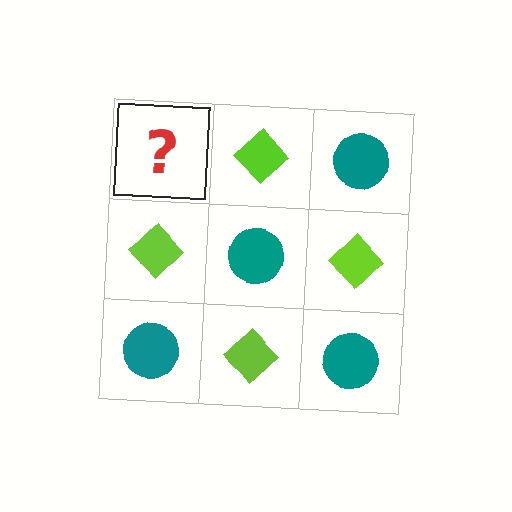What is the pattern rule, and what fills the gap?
The rule is that it alternates teal circle and lime diamond in a checkerboard pattern. The gap should be filled with a teal circle.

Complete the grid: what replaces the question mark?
The question mark should be replaced with a teal circle.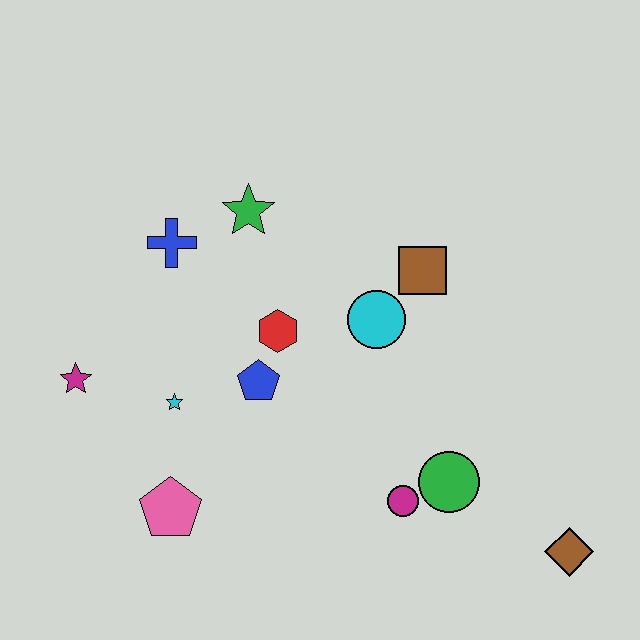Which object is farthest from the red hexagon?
The brown diamond is farthest from the red hexagon.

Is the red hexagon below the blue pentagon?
No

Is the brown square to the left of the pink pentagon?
No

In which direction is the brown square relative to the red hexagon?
The brown square is to the right of the red hexagon.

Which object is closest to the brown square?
The cyan circle is closest to the brown square.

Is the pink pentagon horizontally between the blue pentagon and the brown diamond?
No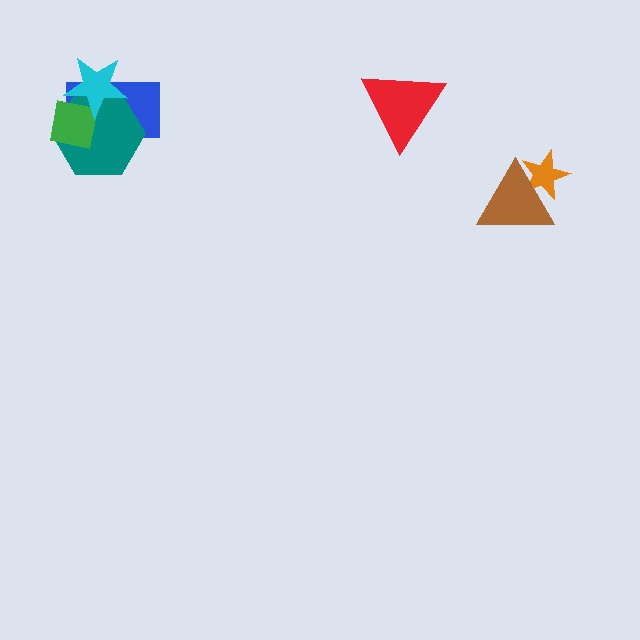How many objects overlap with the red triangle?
0 objects overlap with the red triangle.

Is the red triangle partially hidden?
No, no other shape covers it.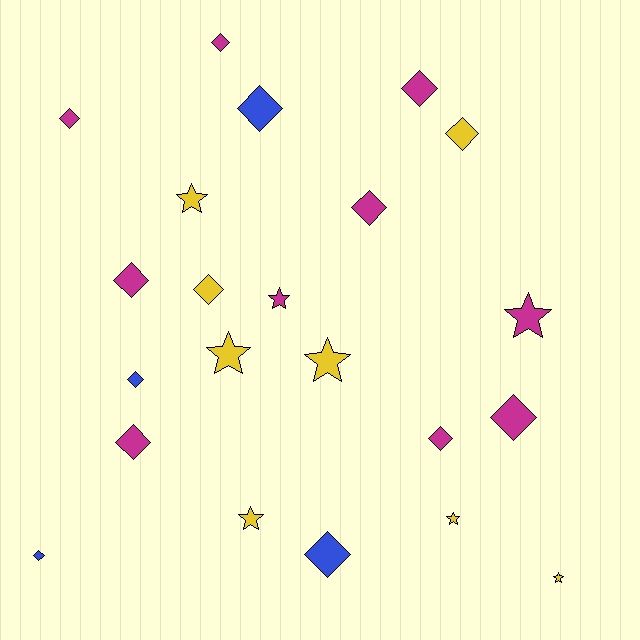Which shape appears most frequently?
Diamond, with 14 objects.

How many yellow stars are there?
There are 6 yellow stars.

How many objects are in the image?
There are 22 objects.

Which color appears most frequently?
Magenta, with 10 objects.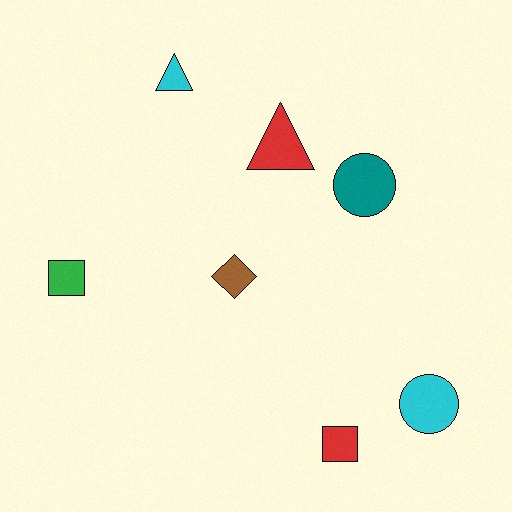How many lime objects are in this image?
There are no lime objects.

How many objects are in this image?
There are 7 objects.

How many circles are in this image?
There are 2 circles.